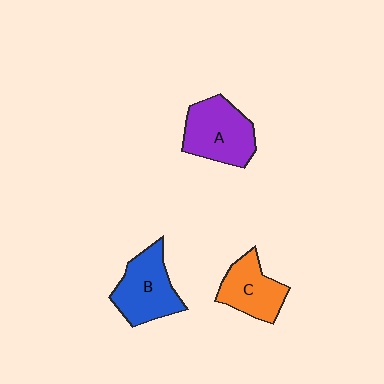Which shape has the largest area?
Shape A (purple).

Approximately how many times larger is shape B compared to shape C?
Approximately 1.2 times.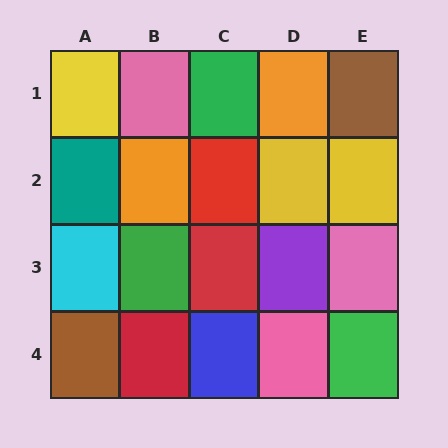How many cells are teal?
1 cell is teal.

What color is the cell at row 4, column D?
Pink.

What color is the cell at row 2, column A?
Teal.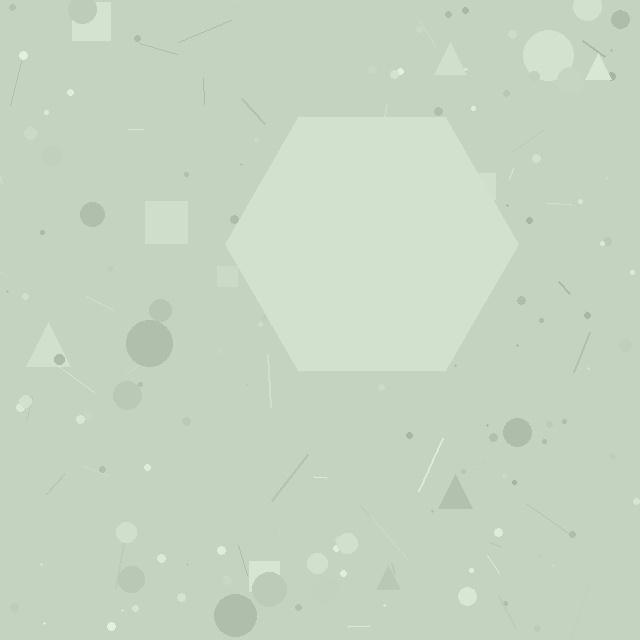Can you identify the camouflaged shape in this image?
The camouflaged shape is a hexagon.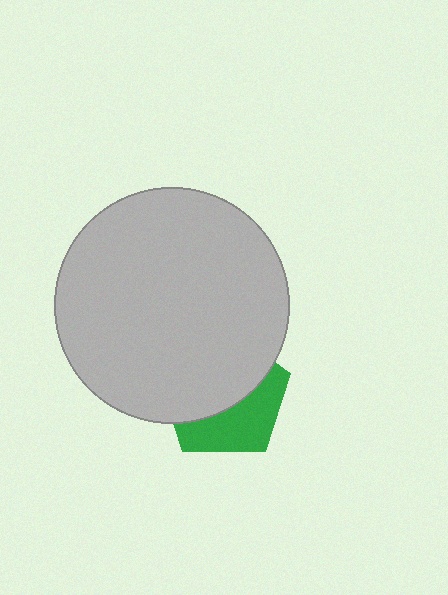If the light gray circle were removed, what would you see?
You would see the complete green pentagon.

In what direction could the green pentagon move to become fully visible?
The green pentagon could move down. That would shift it out from behind the light gray circle entirely.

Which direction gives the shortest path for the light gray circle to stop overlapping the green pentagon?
Moving up gives the shortest separation.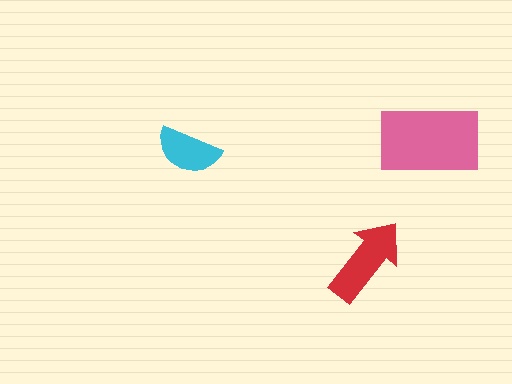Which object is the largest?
The pink rectangle.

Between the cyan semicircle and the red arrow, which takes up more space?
The red arrow.